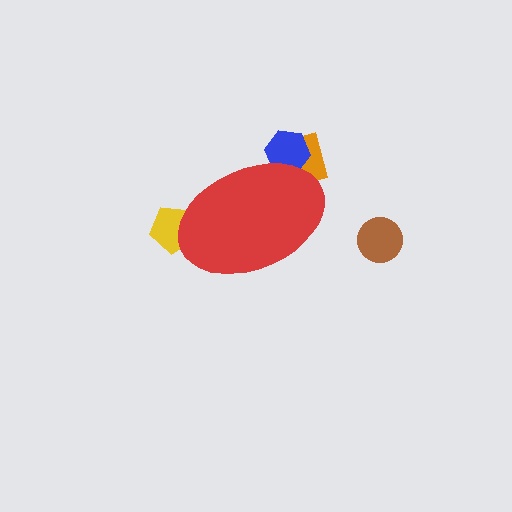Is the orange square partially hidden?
Yes, the orange square is partially hidden behind the red ellipse.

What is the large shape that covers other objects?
A red ellipse.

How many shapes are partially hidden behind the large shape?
3 shapes are partially hidden.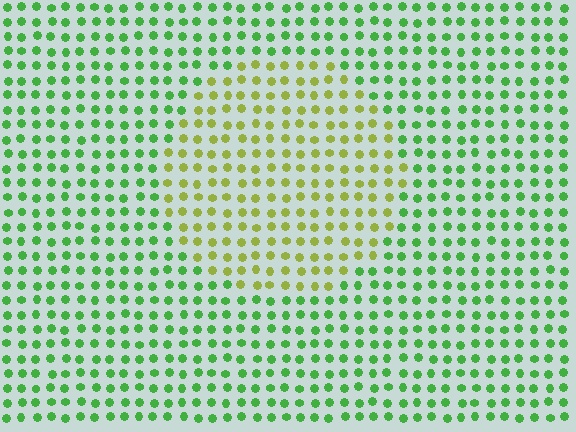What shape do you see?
I see a circle.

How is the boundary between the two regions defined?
The boundary is defined purely by a slight shift in hue (about 45 degrees). Spacing, size, and orientation are identical on both sides.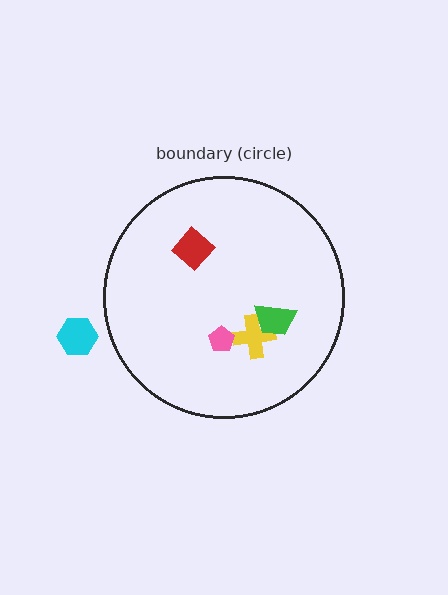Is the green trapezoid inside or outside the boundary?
Inside.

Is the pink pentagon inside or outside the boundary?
Inside.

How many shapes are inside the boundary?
4 inside, 1 outside.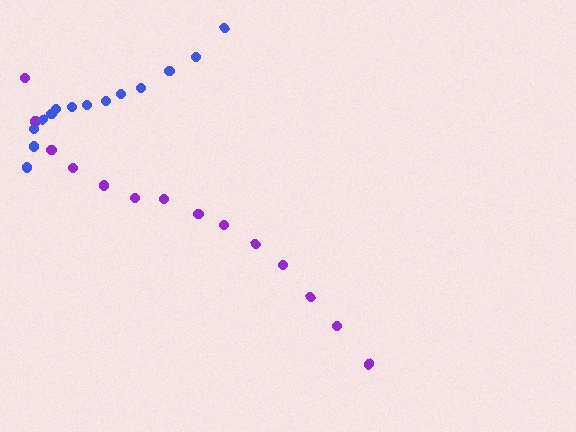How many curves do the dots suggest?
There are 2 distinct paths.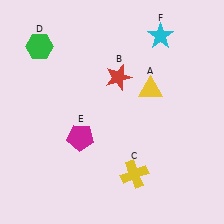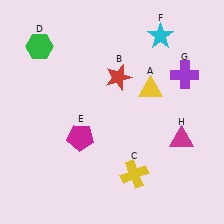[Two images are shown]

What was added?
A purple cross (G), a magenta triangle (H) were added in Image 2.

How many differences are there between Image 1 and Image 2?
There are 2 differences between the two images.